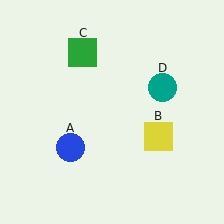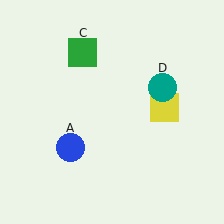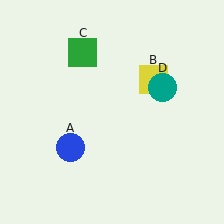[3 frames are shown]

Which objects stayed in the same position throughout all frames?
Blue circle (object A) and green square (object C) and teal circle (object D) remained stationary.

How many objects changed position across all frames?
1 object changed position: yellow square (object B).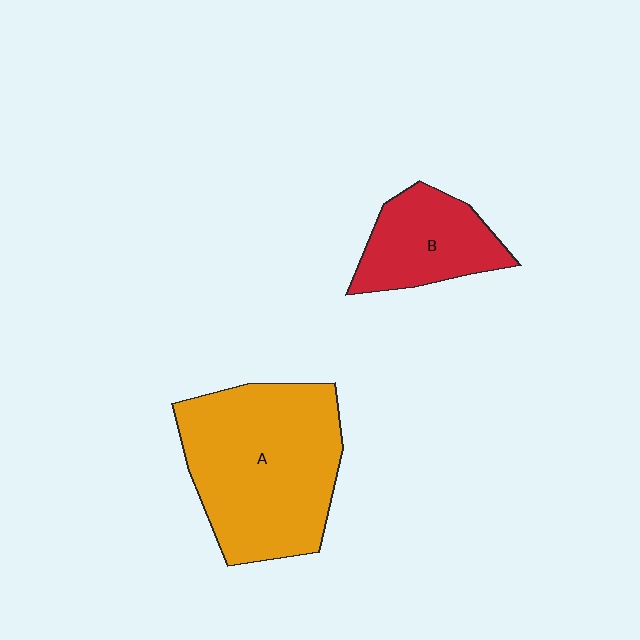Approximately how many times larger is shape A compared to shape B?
Approximately 2.1 times.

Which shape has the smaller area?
Shape B (red).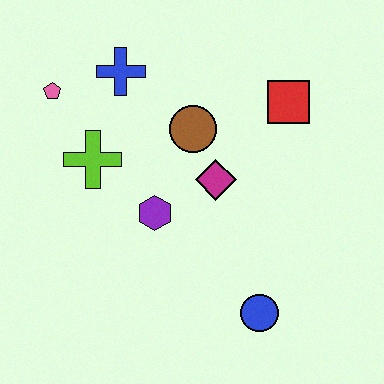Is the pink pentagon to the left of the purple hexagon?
Yes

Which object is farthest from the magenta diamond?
The pink pentagon is farthest from the magenta diamond.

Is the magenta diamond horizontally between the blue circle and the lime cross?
Yes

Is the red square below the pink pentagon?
Yes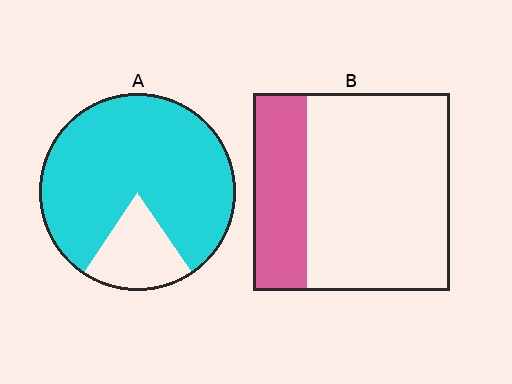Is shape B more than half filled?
No.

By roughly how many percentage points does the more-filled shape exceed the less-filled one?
By roughly 55 percentage points (A over B).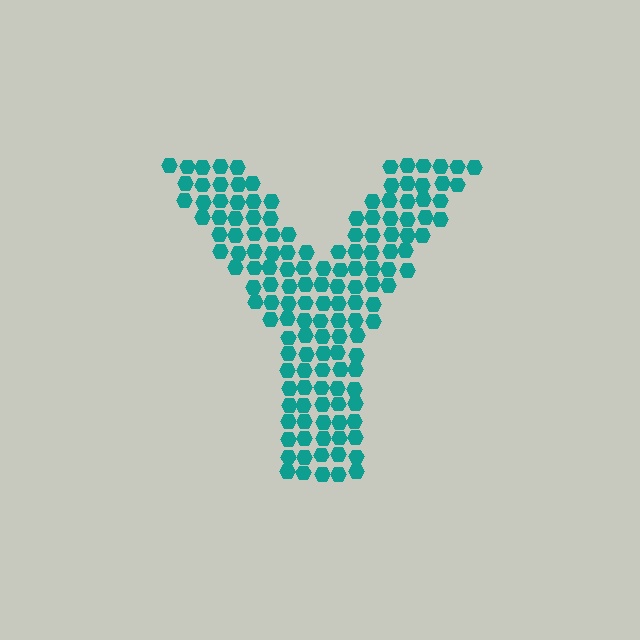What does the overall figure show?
The overall figure shows the letter Y.